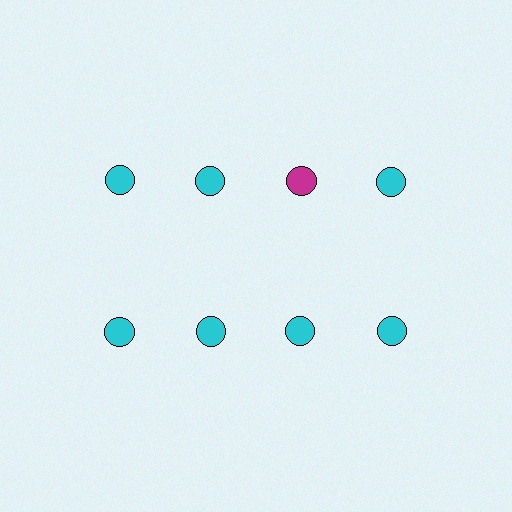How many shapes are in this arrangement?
There are 8 shapes arranged in a grid pattern.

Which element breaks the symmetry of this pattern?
The magenta circle in the top row, center column breaks the symmetry. All other shapes are cyan circles.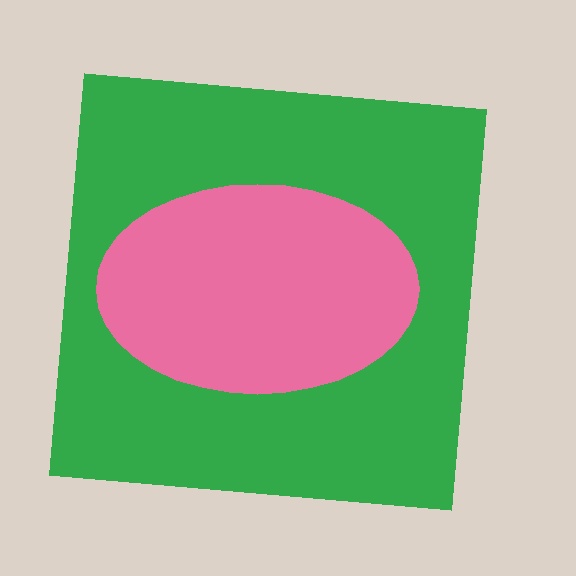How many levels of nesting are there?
2.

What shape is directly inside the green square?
The pink ellipse.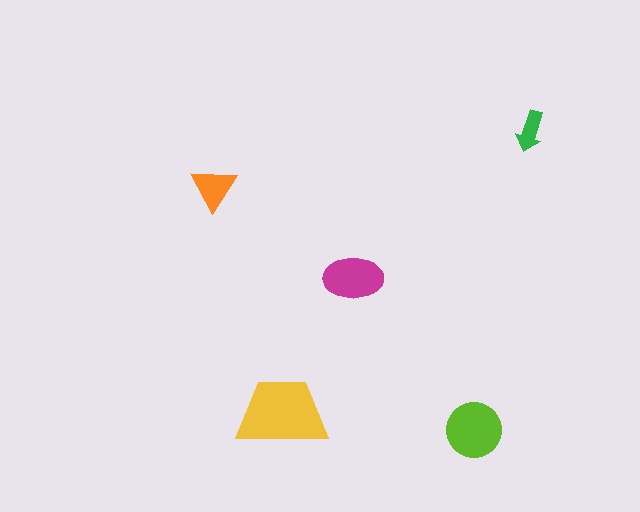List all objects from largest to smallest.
The yellow trapezoid, the lime circle, the magenta ellipse, the orange triangle, the green arrow.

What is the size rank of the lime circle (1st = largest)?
2nd.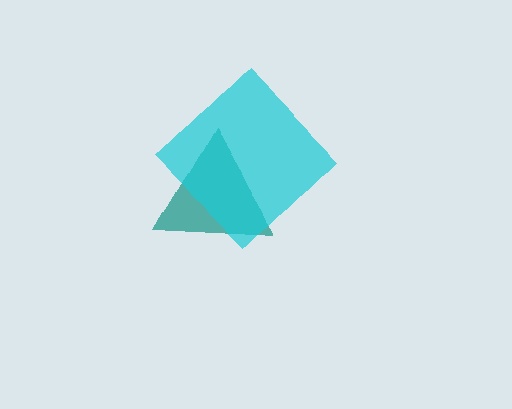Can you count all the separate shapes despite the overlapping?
Yes, there are 2 separate shapes.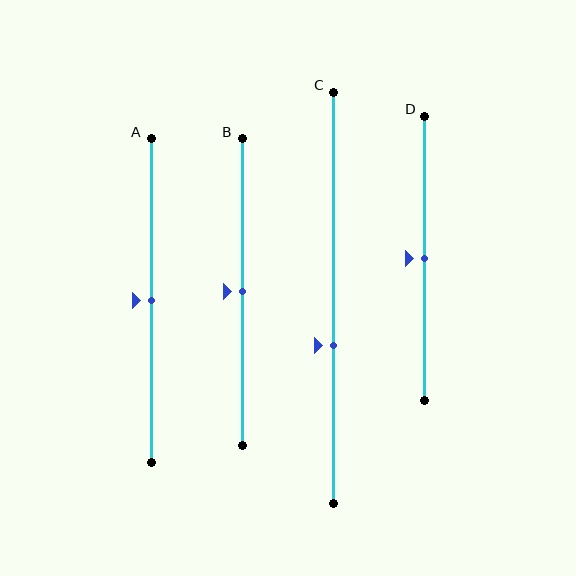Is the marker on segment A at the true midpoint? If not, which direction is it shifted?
Yes, the marker on segment A is at the true midpoint.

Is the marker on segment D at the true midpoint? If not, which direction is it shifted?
Yes, the marker on segment D is at the true midpoint.